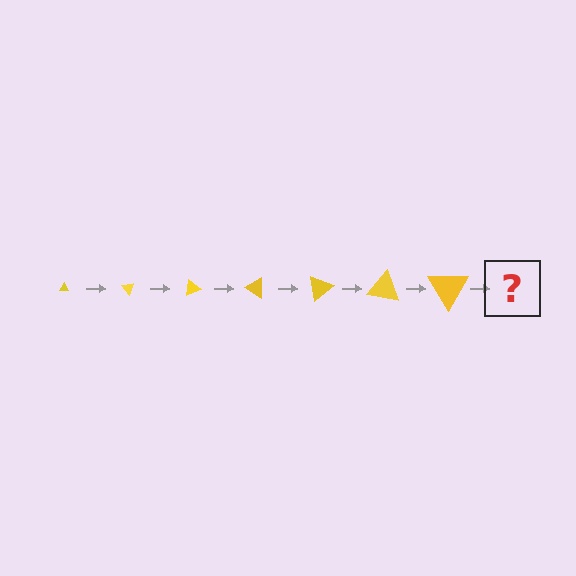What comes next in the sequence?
The next element should be a triangle, larger than the previous one and rotated 350 degrees from the start.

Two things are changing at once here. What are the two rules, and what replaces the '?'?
The two rules are that the triangle grows larger each step and it rotates 50 degrees each step. The '?' should be a triangle, larger than the previous one and rotated 350 degrees from the start.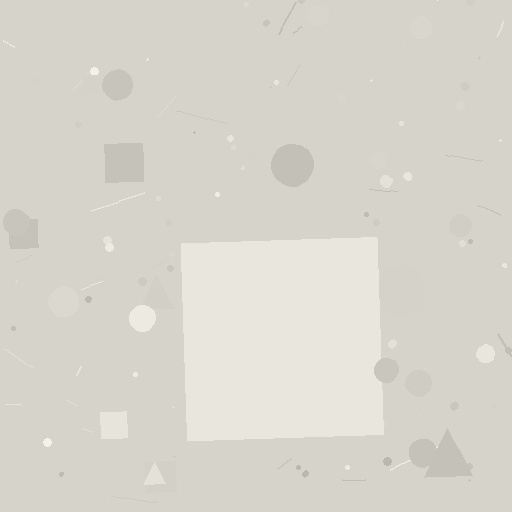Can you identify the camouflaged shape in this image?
The camouflaged shape is a square.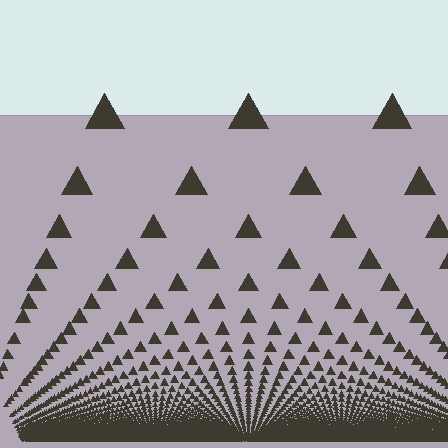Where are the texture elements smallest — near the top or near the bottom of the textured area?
Near the bottom.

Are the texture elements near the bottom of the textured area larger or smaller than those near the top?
Smaller. The gradient is inverted — elements near the bottom are smaller and denser.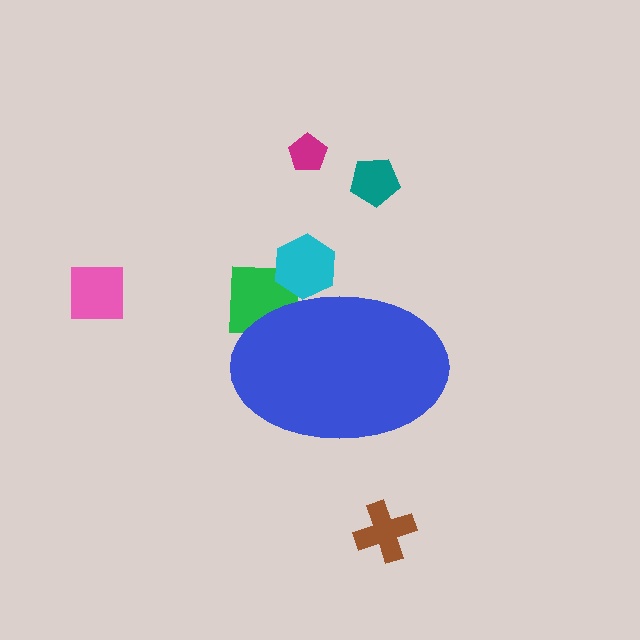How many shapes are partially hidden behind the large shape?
2 shapes are partially hidden.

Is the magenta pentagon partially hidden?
No, the magenta pentagon is fully visible.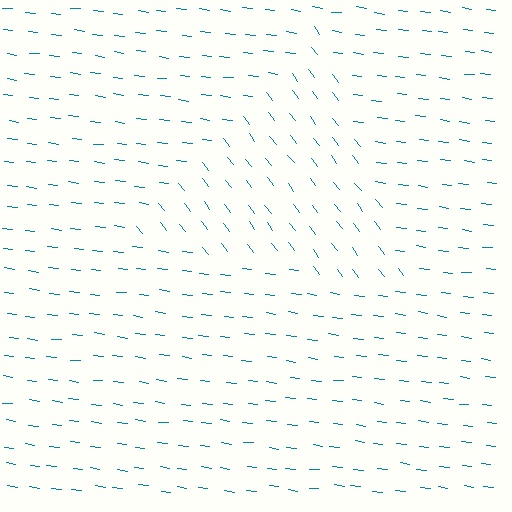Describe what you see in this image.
The image is filled with small teal line segments. A triangle region in the image has lines oriented differently from the surrounding lines, creating a visible texture boundary.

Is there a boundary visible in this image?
Yes, there is a texture boundary formed by a change in line orientation.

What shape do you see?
I see a triangle.